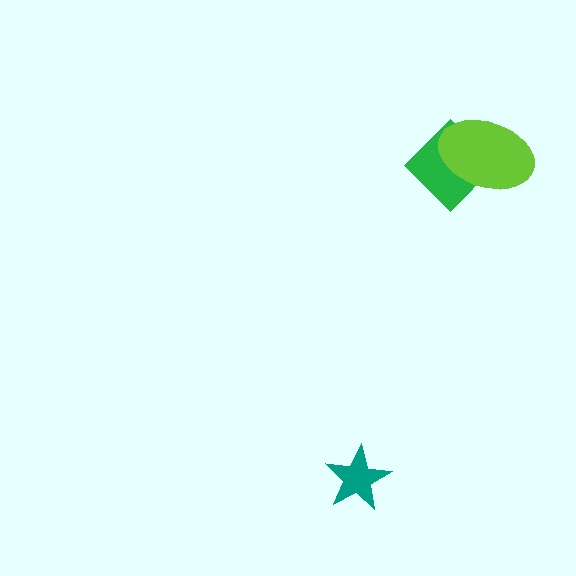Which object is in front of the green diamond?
The lime ellipse is in front of the green diamond.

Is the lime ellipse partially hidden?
No, no other shape covers it.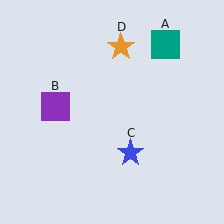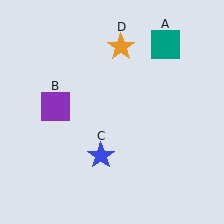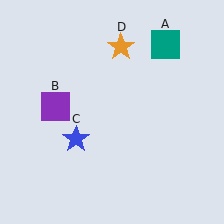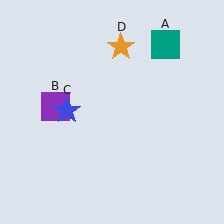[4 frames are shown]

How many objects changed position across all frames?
1 object changed position: blue star (object C).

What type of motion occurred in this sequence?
The blue star (object C) rotated clockwise around the center of the scene.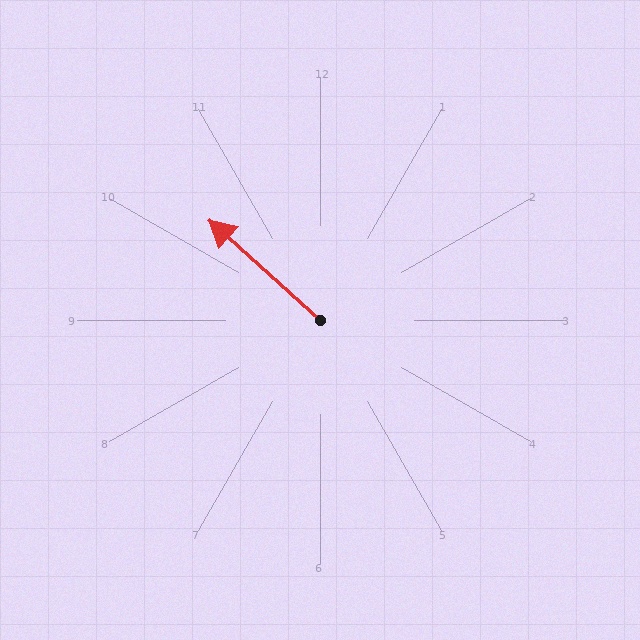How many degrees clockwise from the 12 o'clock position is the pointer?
Approximately 312 degrees.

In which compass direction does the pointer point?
Northwest.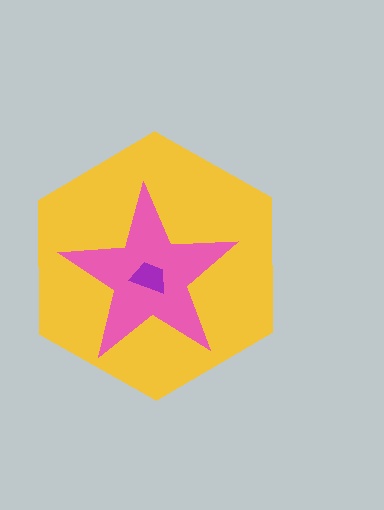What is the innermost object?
The purple trapezoid.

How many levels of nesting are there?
3.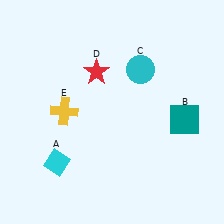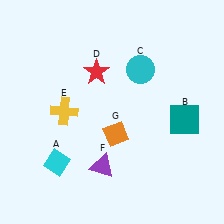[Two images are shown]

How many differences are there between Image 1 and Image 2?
There are 2 differences between the two images.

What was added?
A purple triangle (F), an orange diamond (G) were added in Image 2.